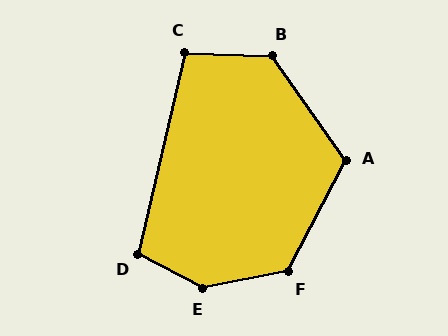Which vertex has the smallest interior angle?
C, at approximately 101 degrees.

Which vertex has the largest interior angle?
E, at approximately 142 degrees.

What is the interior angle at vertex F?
Approximately 128 degrees (obtuse).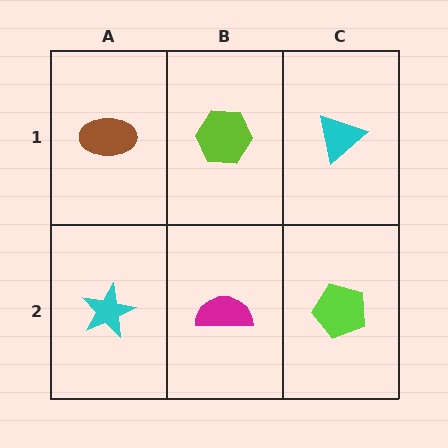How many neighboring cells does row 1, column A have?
2.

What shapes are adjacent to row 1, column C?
A lime pentagon (row 2, column C), a lime hexagon (row 1, column B).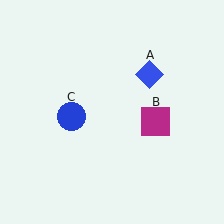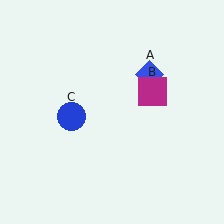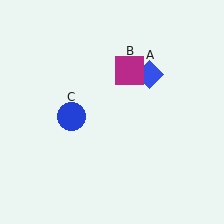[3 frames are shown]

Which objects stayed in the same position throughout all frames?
Blue diamond (object A) and blue circle (object C) remained stationary.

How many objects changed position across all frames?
1 object changed position: magenta square (object B).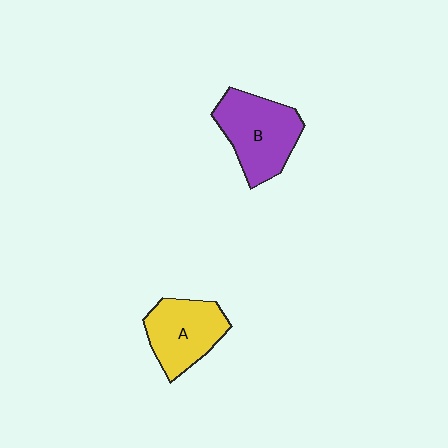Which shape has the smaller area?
Shape A (yellow).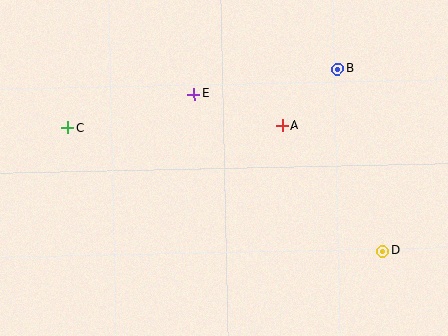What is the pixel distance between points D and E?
The distance between D and E is 246 pixels.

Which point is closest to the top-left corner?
Point C is closest to the top-left corner.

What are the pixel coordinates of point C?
Point C is at (68, 128).